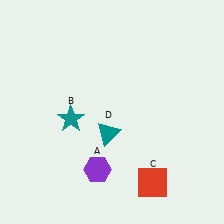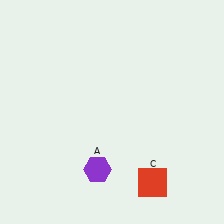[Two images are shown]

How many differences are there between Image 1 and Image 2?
There are 2 differences between the two images.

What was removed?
The teal triangle (D), the teal star (B) were removed in Image 2.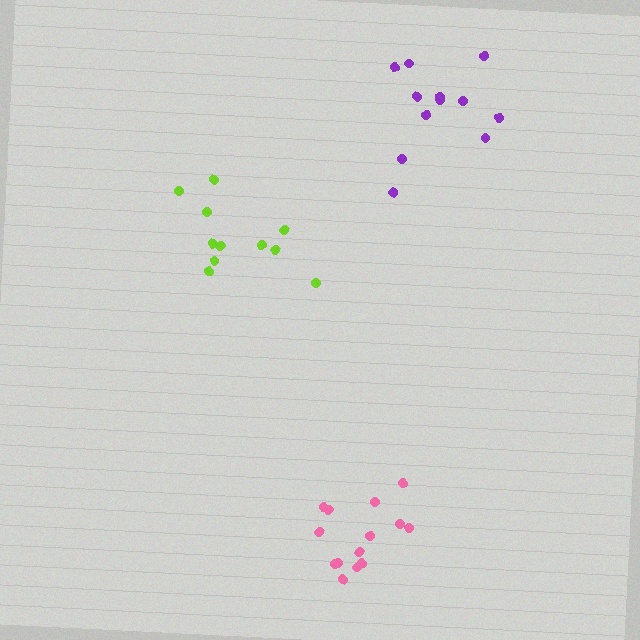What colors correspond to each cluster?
The clusters are colored: pink, purple, lime.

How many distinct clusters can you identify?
There are 3 distinct clusters.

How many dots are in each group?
Group 1: 14 dots, Group 2: 12 dots, Group 3: 11 dots (37 total).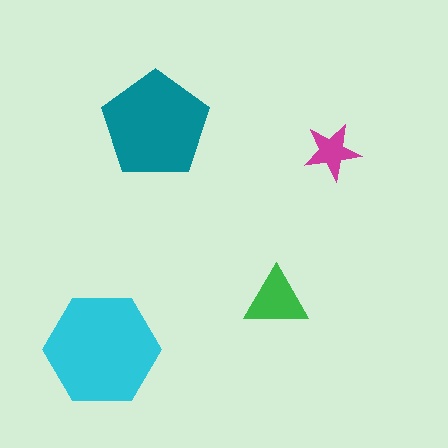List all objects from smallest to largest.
The magenta star, the green triangle, the teal pentagon, the cyan hexagon.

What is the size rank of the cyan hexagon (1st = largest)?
1st.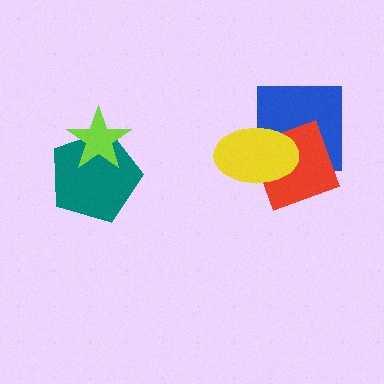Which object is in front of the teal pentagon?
The lime star is in front of the teal pentagon.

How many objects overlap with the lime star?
1 object overlaps with the lime star.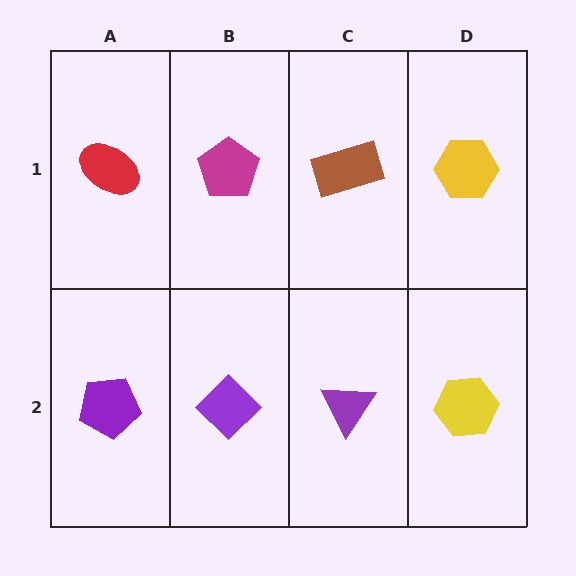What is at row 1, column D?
A yellow hexagon.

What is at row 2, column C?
A purple triangle.